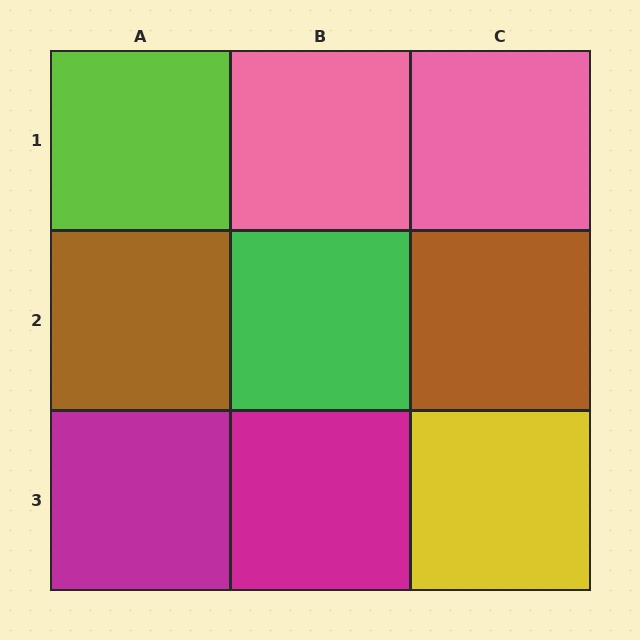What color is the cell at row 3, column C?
Yellow.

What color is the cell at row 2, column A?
Brown.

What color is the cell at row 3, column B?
Magenta.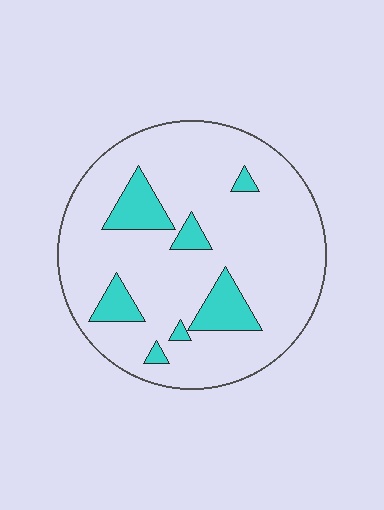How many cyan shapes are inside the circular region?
7.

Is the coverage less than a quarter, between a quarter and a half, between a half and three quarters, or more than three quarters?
Less than a quarter.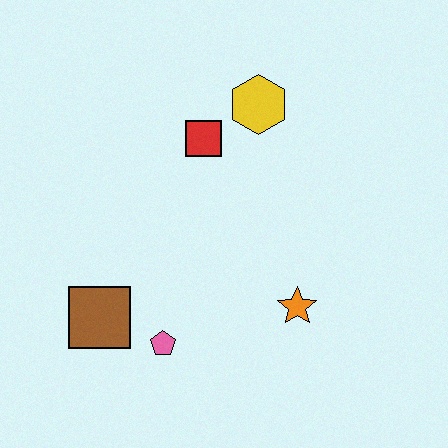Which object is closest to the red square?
The yellow hexagon is closest to the red square.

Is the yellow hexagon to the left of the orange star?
Yes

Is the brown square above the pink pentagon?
Yes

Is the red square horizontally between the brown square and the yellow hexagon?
Yes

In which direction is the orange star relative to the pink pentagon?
The orange star is to the right of the pink pentagon.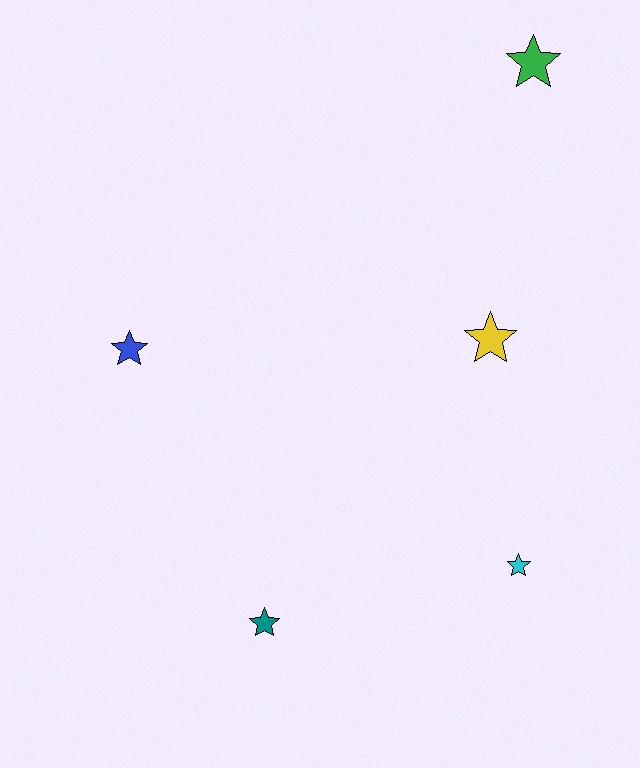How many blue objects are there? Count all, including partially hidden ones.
There is 1 blue object.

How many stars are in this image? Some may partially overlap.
There are 5 stars.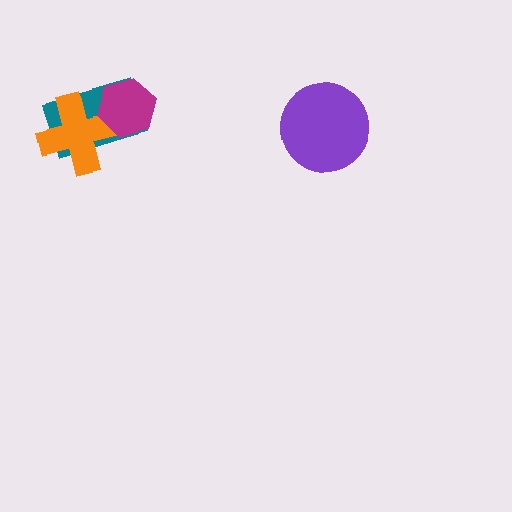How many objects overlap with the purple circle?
0 objects overlap with the purple circle.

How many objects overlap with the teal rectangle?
2 objects overlap with the teal rectangle.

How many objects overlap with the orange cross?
2 objects overlap with the orange cross.